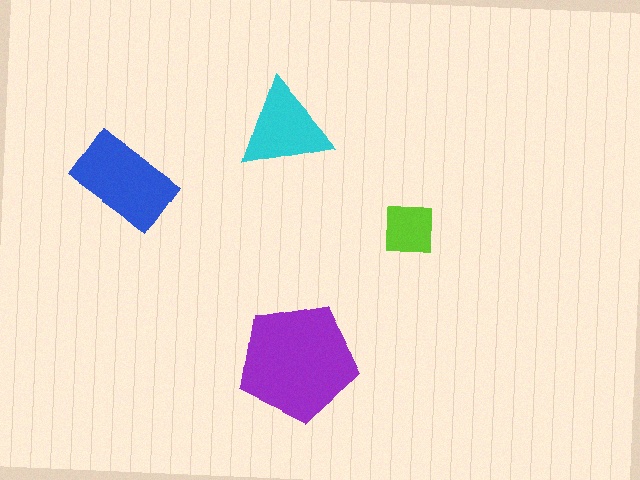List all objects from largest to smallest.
The purple pentagon, the blue rectangle, the cyan triangle, the lime square.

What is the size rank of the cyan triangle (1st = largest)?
3rd.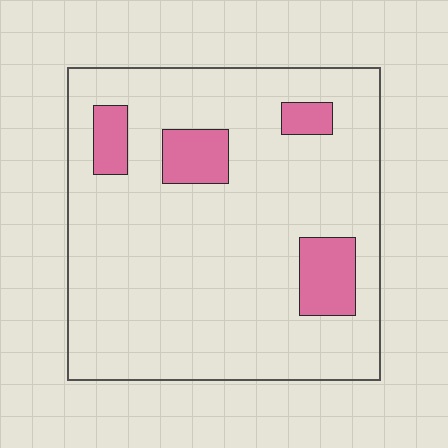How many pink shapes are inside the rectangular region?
4.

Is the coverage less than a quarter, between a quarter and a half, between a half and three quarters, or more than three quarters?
Less than a quarter.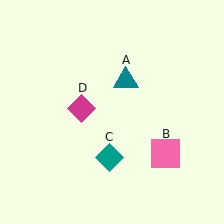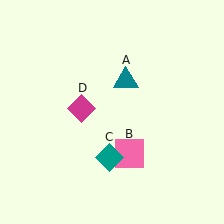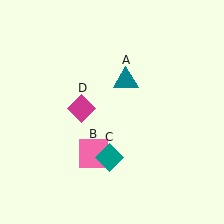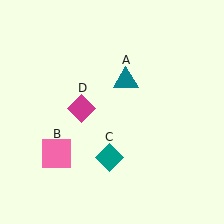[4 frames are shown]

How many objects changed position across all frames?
1 object changed position: pink square (object B).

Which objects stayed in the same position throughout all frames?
Teal triangle (object A) and teal diamond (object C) and magenta diamond (object D) remained stationary.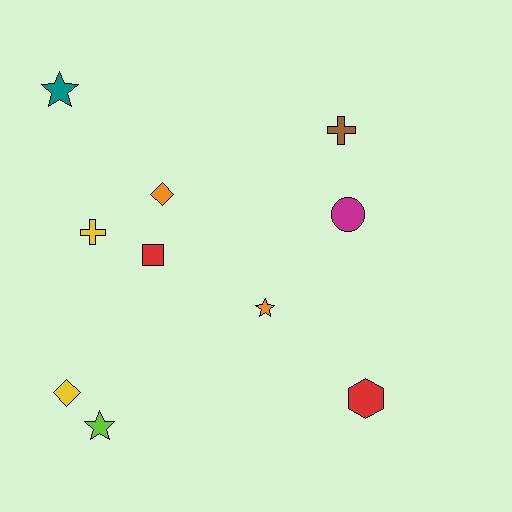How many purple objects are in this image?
There are no purple objects.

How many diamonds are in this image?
There are 2 diamonds.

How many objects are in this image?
There are 10 objects.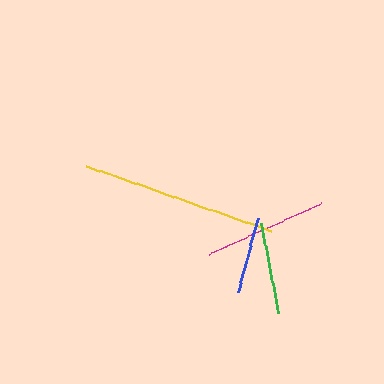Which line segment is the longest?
The yellow line is the longest at approximately 196 pixels.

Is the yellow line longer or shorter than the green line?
The yellow line is longer than the green line.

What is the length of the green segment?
The green segment is approximately 91 pixels long.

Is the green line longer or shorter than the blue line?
The green line is longer than the blue line.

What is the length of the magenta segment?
The magenta segment is approximately 123 pixels long.